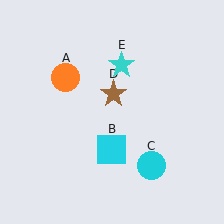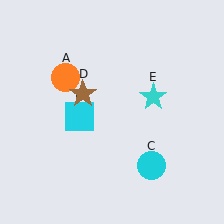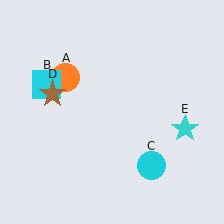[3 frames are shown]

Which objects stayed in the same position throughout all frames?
Orange circle (object A) and cyan circle (object C) remained stationary.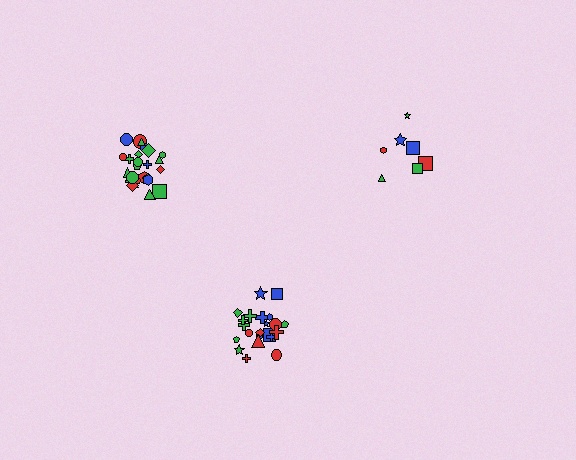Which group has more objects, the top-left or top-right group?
The top-left group.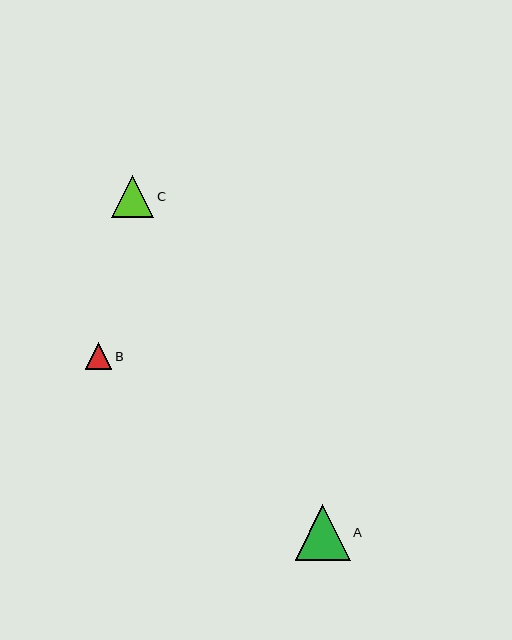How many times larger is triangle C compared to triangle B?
Triangle C is approximately 1.6 times the size of triangle B.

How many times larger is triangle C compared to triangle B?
Triangle C is approximately 1.6 times the size of triangle B.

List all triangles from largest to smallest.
From largest to smallest: A, C, B.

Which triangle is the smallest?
Triangle B is the smallest with a size of approximately 27 pixels.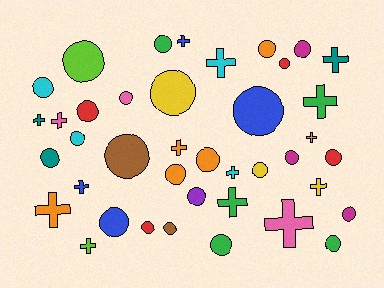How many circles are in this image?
There are 25 circles.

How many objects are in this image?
There are 40 objects.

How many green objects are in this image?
There are 5 green objects.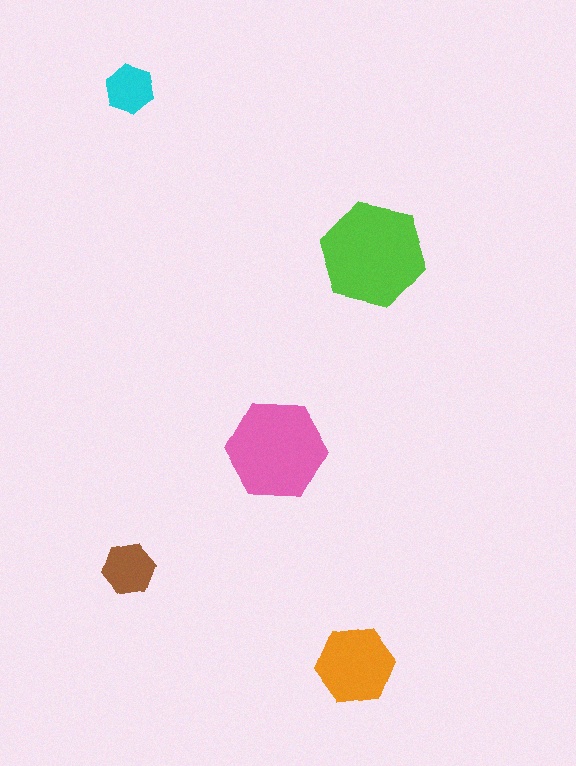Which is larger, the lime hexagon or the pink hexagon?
The lime one.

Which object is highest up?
The cyan hexagon is topmost.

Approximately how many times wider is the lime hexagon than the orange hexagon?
About 1.5 times wider.